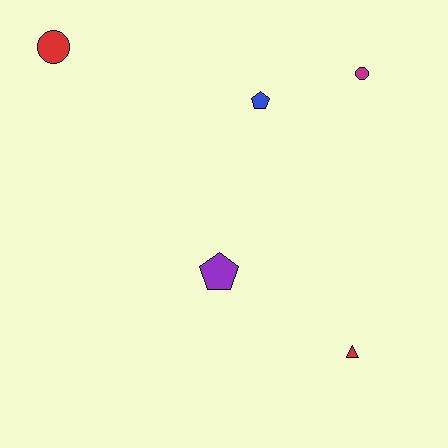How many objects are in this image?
There are 5 objects.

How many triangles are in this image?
There is 1 triangle.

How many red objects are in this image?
There are 2 red objects.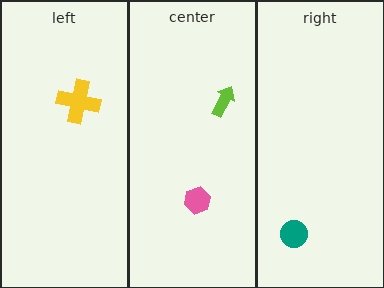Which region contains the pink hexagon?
The center region.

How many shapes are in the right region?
1.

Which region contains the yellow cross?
The left region.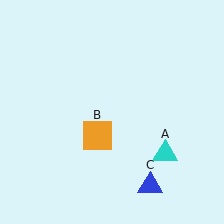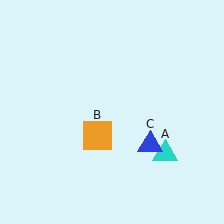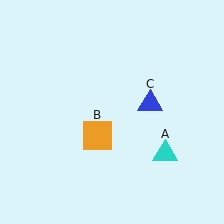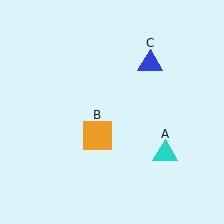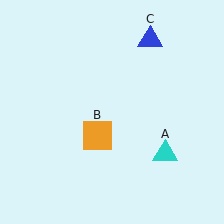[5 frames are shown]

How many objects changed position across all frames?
1 object changed position: blue triangle (object C).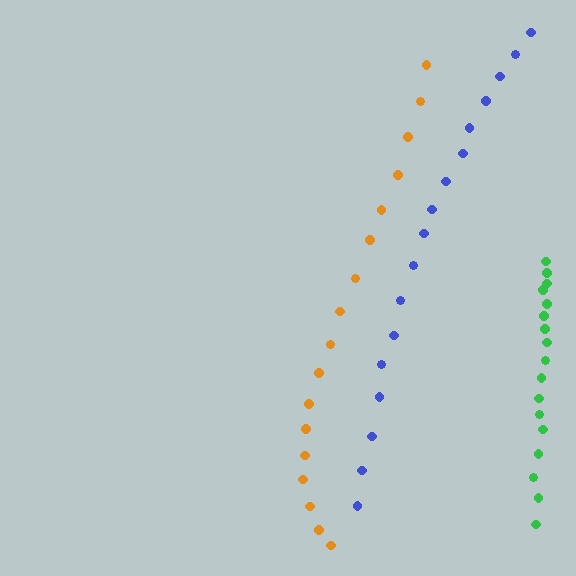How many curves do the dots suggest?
There are 3 distinct paths.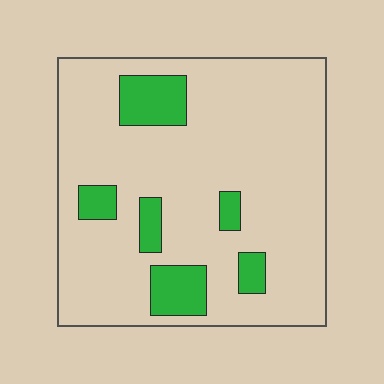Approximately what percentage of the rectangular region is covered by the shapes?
Approximately 15%.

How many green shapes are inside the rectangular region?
6.